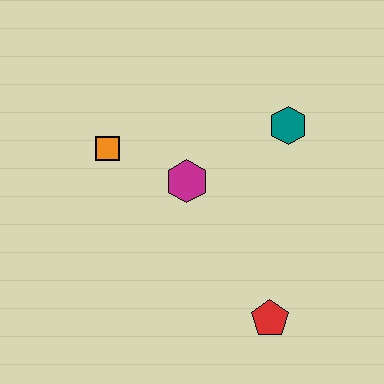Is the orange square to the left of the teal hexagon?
Yes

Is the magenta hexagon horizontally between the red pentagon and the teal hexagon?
No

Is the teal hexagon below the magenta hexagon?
No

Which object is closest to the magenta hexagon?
The orange square is closest to the magenta hexagon.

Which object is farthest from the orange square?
The red pentagon is farthest from the orange square.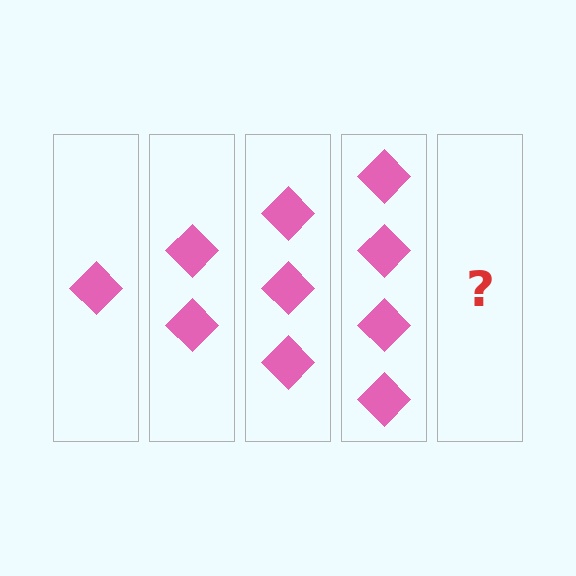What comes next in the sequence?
The next element should be 5 diamonds.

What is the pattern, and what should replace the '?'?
The pattern is that each step adds one more diamond. The '?' should be 5 diamonds.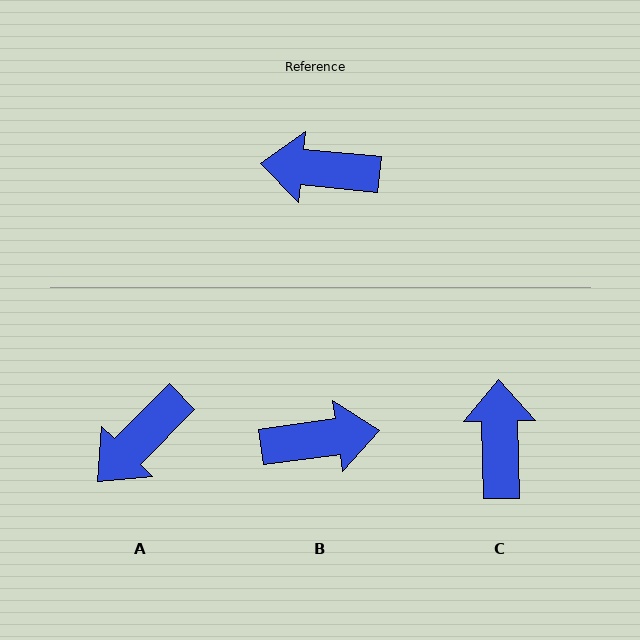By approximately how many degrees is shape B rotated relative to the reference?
Approximately 167 degrees clockwise.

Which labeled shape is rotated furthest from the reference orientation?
B, about 167 degrees away.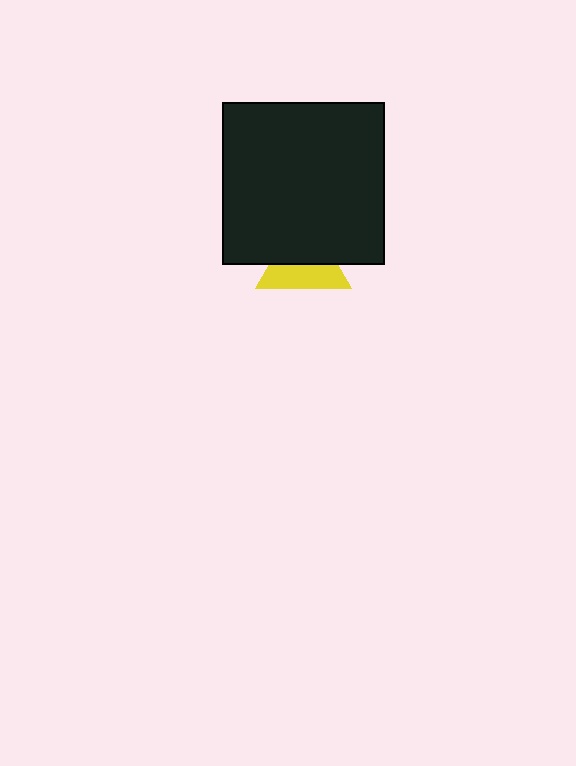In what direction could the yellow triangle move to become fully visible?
The yellow triangle could move down. That would shift it out from behind the black square entirely.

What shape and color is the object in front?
The object in front is a black square.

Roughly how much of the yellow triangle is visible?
About half of it is visible (roughly 49%).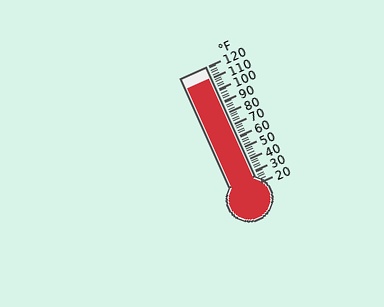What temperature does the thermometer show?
The thermometer shows approximately 110°F.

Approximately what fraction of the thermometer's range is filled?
The thermometer is filled to approximately 90% of its range.